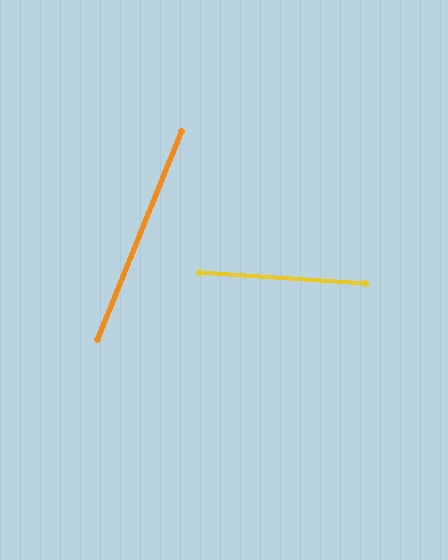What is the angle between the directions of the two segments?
Approximately 72 degrees.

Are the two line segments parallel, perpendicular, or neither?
Neither parallel nor perpendicular — they differ by about 72°.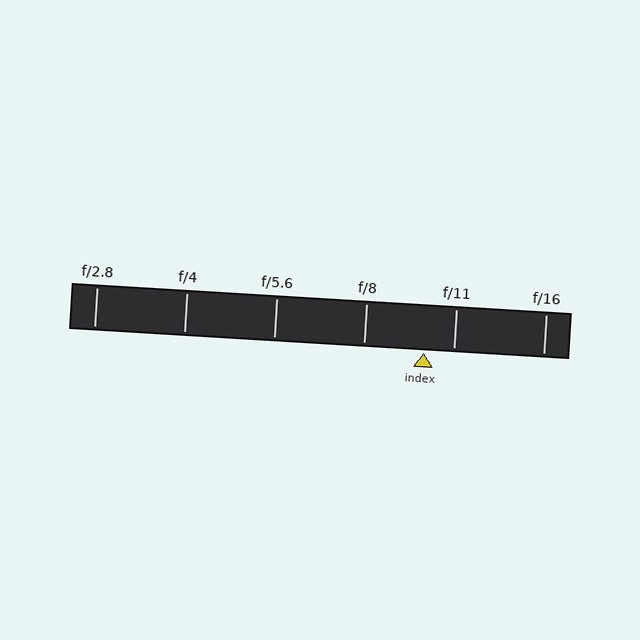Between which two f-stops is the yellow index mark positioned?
The index mark is between f/8 and f/11.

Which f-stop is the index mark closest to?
The index mark is closest to f/11.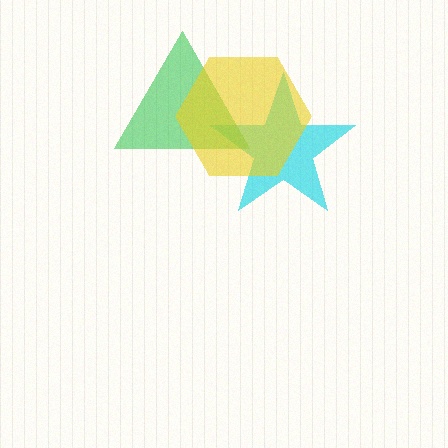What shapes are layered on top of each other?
The layered shapes are: a cyan star, a green triangle, a yellow hexagon.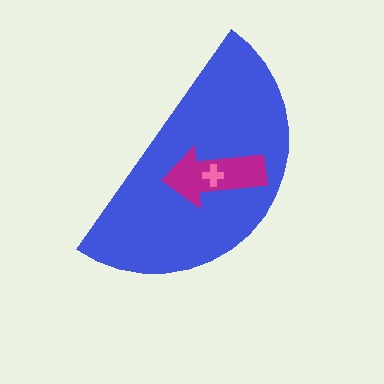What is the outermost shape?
The blue semicircle.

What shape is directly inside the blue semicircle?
The magenta arrow.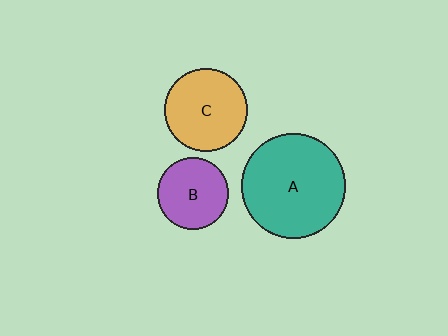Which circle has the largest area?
Circle A (teal).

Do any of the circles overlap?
No, none of the circles overlap.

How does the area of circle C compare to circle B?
Approximately 1.3 times.